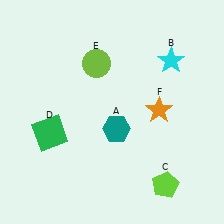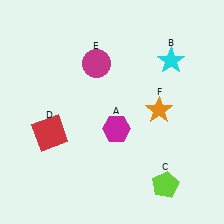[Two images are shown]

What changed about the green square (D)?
In Image 1, D is green. In Image 2, it changed to red.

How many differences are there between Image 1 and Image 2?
There are 3 differences between the two images.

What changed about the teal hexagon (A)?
In Image 1, A is teal. In Image 2, it changed to magenta.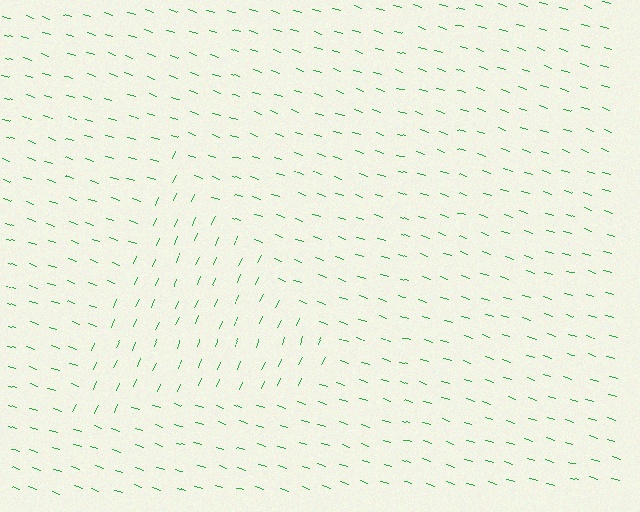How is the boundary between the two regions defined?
The boundary is defined purely by a change in line orientation (approximately 84 degrees difference). All lines are the same color and thickness.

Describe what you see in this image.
The image is filled with small green line segments. A triangle region in the image has lines oriented differently from the surrounding lines, creating a visible texture boundary.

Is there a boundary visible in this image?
Yes, there is a texture boundary formed by a change in line orientation.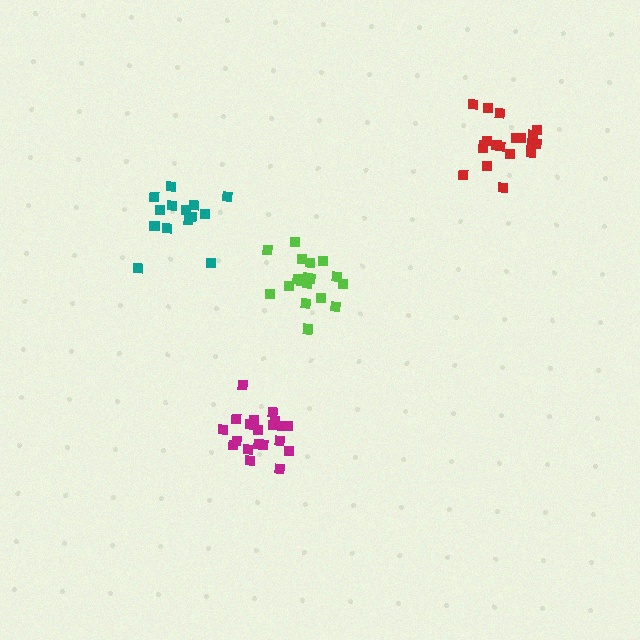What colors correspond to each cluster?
The clusters are colored: teal, lime, magenta, red.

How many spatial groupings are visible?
There are 4 spatial groupings.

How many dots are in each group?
Group 1: 14 dots, Group 2: 18 dots, Group 3: 20 dots, Group 4: 19 dots (71 total).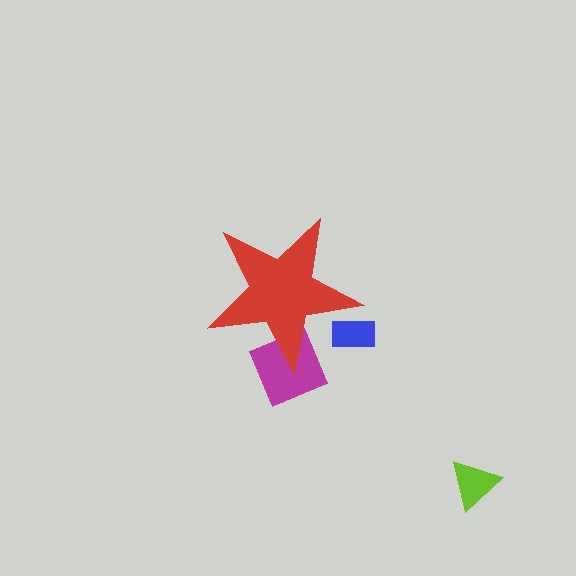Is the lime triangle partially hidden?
No, the lime triangle is fully visible.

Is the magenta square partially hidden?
Yes, the magenta square is partially hidden behind the red star.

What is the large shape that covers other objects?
A red star.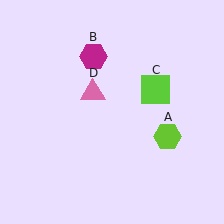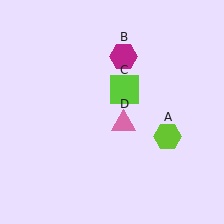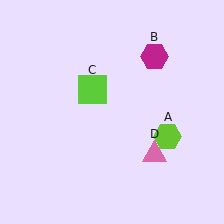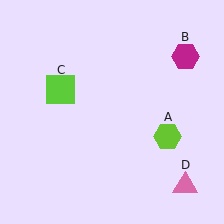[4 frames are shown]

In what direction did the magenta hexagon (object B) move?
The magenta hexagon (object B) moved right.